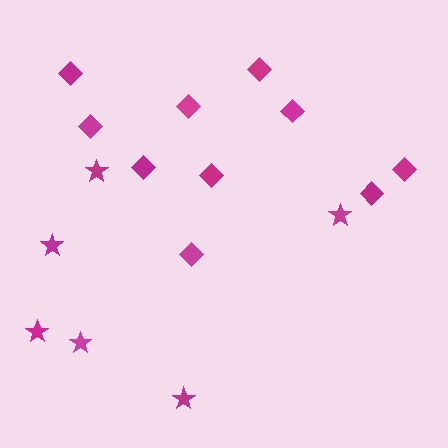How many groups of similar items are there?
There are 2 groups: one group of diamonds (10) and one group of stars (6).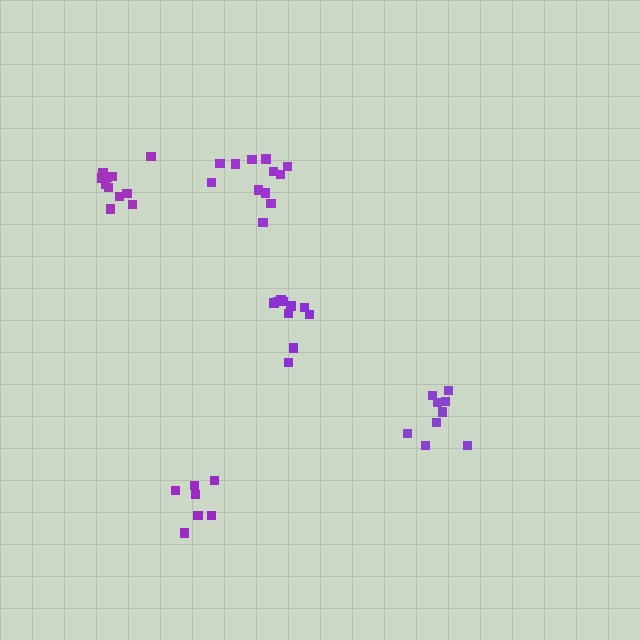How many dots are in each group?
Group 1: 9 dots, Group 2: 12 dots, Group 3: 7 dots, Group 4: 11 dots, Group 5: 10 dots (49 total).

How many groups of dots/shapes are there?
There are 5 groups.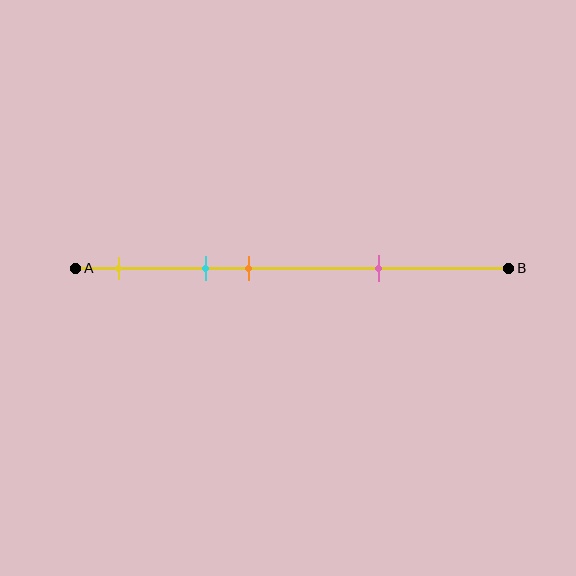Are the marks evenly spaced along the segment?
No, the marks are not evenly spaced.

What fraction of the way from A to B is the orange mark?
The orange mark is approximately 40% (0.4) of the way from A to B.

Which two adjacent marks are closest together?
The cyan and orange marks are the closest adjacent pair.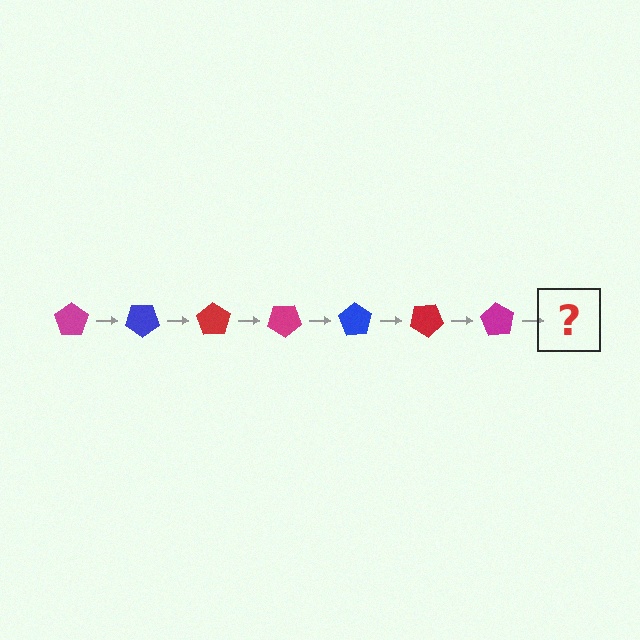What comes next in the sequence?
The next element should be a blue pentagon, rotated 245 degrees from the start.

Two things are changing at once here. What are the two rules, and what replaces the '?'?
The two rules are that it rotates 35 degrees each step and the color cycles through magenta, blue, and red. The '?' should be a blue pentagon, rotated 245 degrees from the start.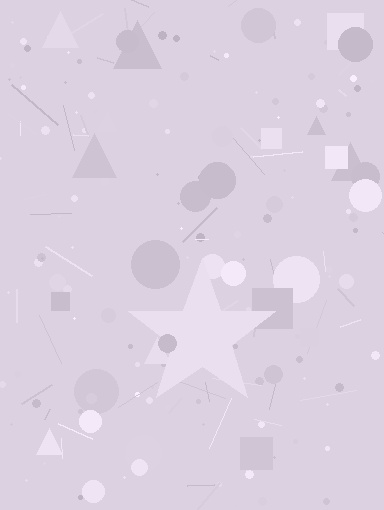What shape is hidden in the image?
A star is hidden in the image.